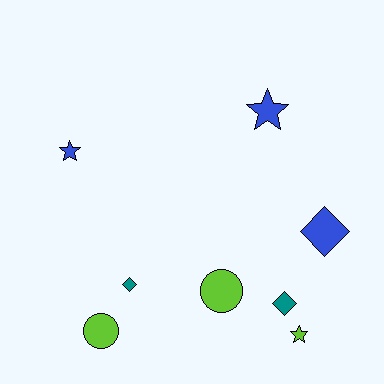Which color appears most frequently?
Lime, with 3 objects.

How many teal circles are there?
There are no teal circles.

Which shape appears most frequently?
Star, with 3 objects.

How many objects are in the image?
There are 8 objects.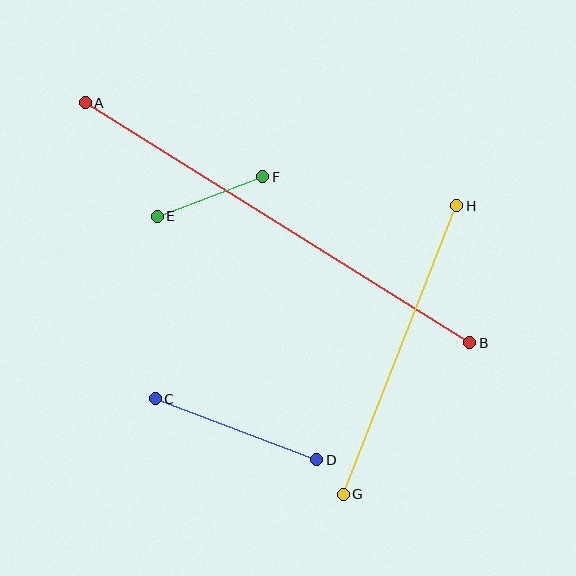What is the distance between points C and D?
The distance is approximately 172 pixels.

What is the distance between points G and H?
The distance is approximately 310 pixels.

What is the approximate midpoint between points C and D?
The midpoint is at approximately (236, 429) pixels.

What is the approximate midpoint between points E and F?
The midpoint is at approximately (210, 197) pixels.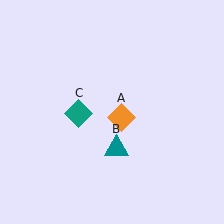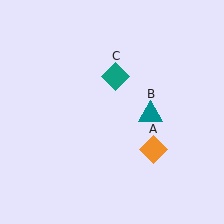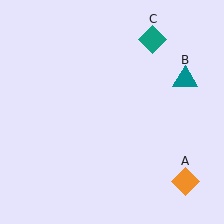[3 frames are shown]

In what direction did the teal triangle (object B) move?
The teal triangle (object B) moved up and to the right.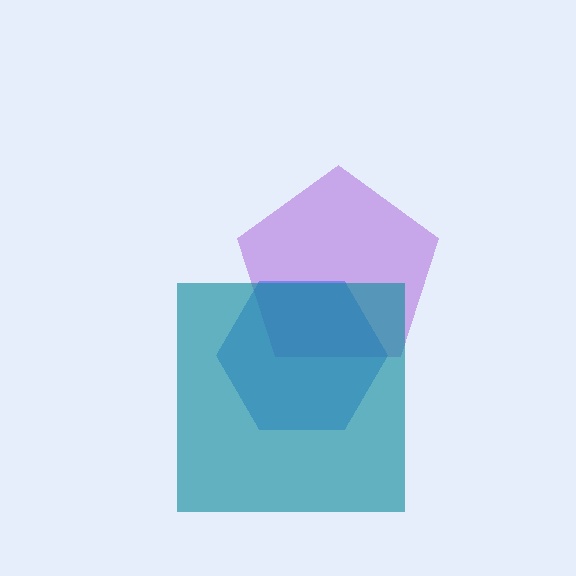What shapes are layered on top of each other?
The layered shapes are: a purple pentagon, a blue hexagon, a teal square.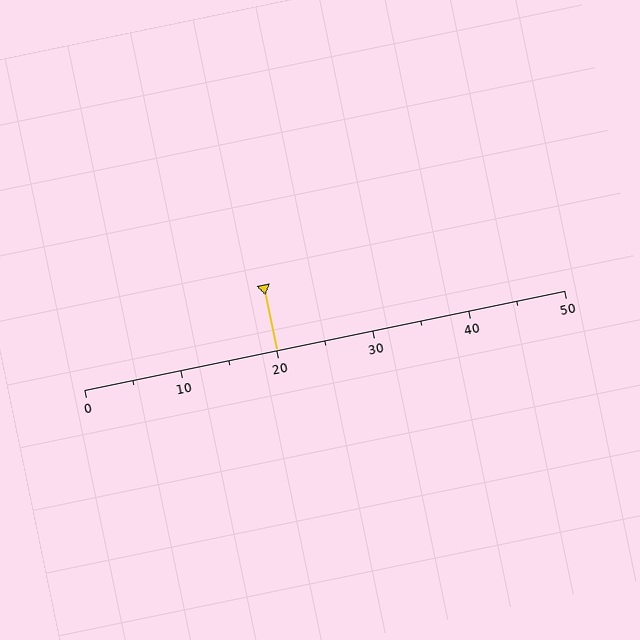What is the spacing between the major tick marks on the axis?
The major ticks are spaced 10 apart.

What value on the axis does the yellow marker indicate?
The marker indicates approximately 20.